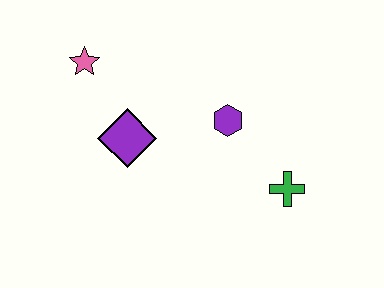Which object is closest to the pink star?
The purple diamond is closest to the pink star.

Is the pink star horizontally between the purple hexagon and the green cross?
No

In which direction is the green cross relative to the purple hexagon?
The green cross is below the purple hexagon.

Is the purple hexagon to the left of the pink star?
No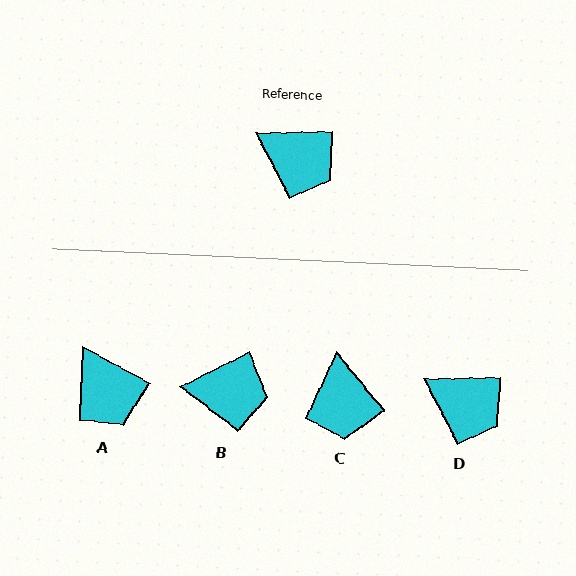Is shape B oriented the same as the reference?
No, it is off by about 24 degrees.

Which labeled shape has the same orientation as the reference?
D.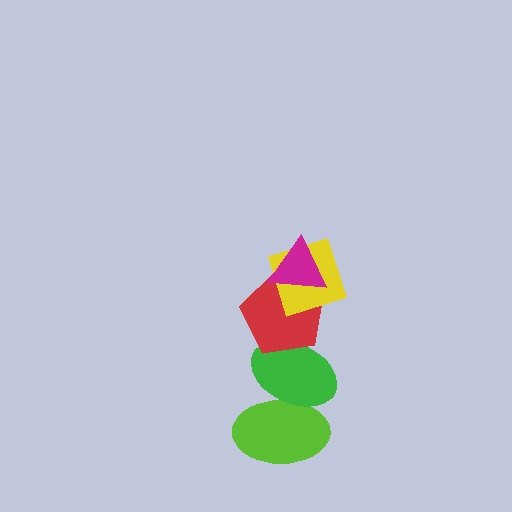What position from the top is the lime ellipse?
The lime ellipse is 5th from the top.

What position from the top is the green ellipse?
The green ellipse is 4th from the top.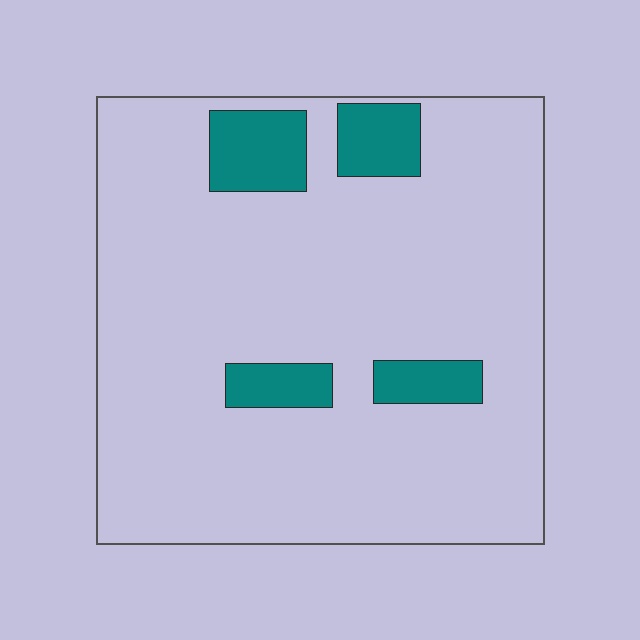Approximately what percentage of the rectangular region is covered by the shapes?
Approximately 10%.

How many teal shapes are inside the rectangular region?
4.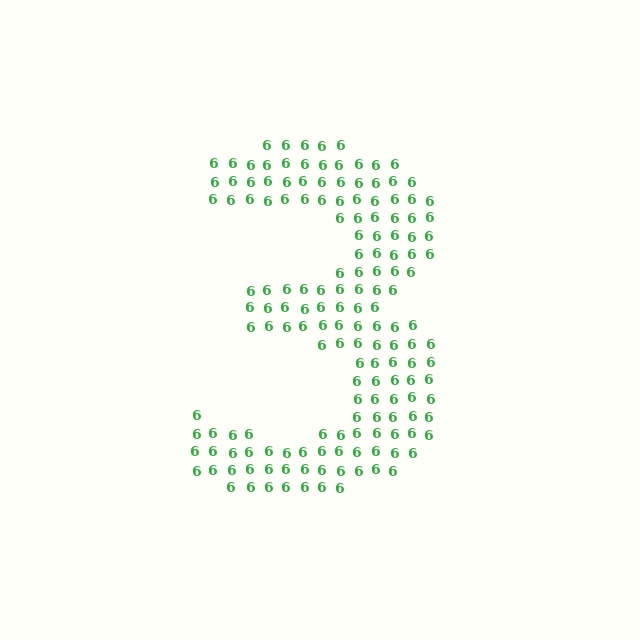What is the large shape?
The large shape is the digit 3.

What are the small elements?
The small elements are digit 6's.